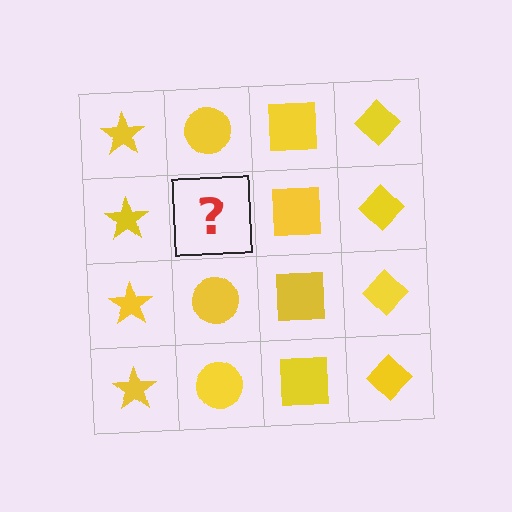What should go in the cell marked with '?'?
The missing cell should contain a yellow circle.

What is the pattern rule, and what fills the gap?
The rule is that each column has a consistent shape. The gap should be filled with a yellow circle.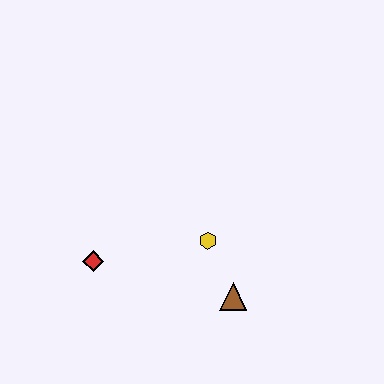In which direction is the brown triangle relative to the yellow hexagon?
The brown triangle is below the yellow hexagon.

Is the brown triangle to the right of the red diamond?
Yes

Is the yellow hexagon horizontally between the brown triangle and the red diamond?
Yes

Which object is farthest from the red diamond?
The brown triangle is farthest from the red diamond.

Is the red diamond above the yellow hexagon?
No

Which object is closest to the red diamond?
The yellow hexagon is closest to the red diamond.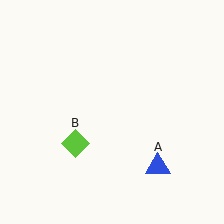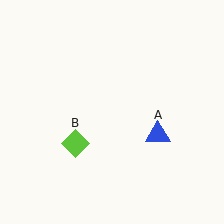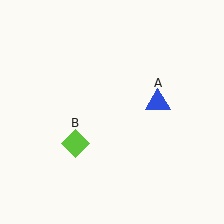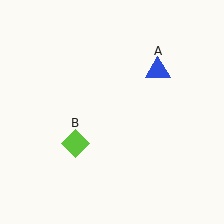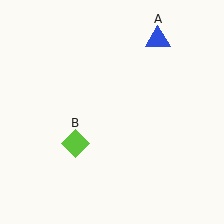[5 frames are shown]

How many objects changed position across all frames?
1 object changed position: blue triangle (object A).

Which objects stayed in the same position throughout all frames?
Lime diamond (object B) remained stationary.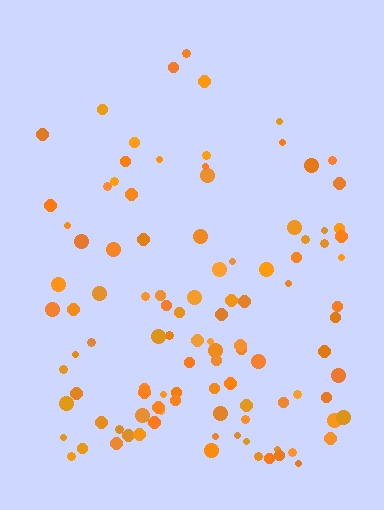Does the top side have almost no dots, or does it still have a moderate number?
Still a moderate number, just noticeably fewer than the bottom.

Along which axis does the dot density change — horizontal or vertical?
Vertical.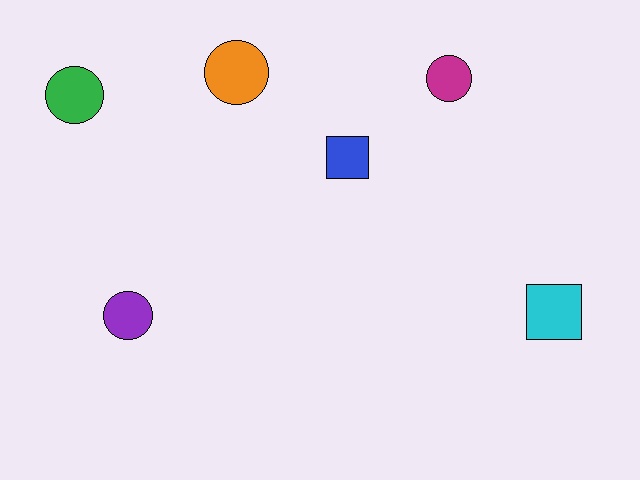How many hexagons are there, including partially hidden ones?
There are no hexagons.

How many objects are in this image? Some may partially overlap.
There are 6 objects.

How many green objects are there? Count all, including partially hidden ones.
There is 1 green object.